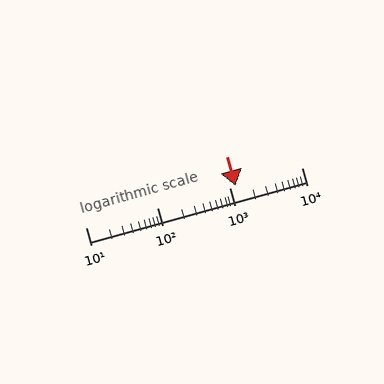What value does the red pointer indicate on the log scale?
The pointer indicates approximately 1200.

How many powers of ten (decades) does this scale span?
The scale spans 3 decades, from 10 to 10000.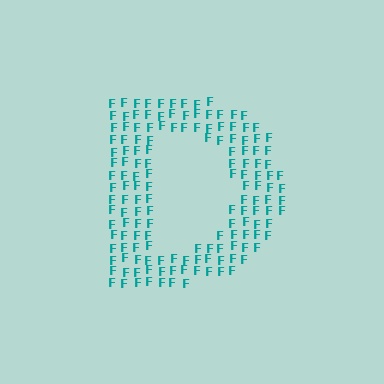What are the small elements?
The small elements are letter F's.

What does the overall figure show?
The overall figure shows the letter D.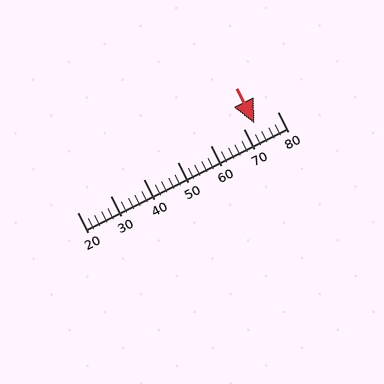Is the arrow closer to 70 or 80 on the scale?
The arrow is closer to 70.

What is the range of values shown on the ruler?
The ruler shows values from 20 to 80.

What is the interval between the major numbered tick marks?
The major tick marks are spaced 10 units apart.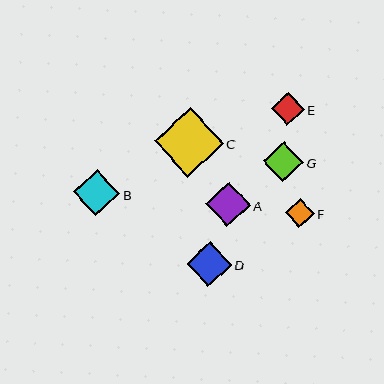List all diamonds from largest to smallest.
From largest to smallest: C, B, D, A, G, E, F.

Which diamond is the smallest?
Diamond F is the smallest with a size of approximately 29 pixels.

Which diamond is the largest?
Diamond C is the largest with a size of approximately 69 pixels.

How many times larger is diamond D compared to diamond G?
Diamond D is approximately 1.1 times the size of diamond G.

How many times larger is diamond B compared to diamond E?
Diamond B is approximately 1.4 times the size of diamond E.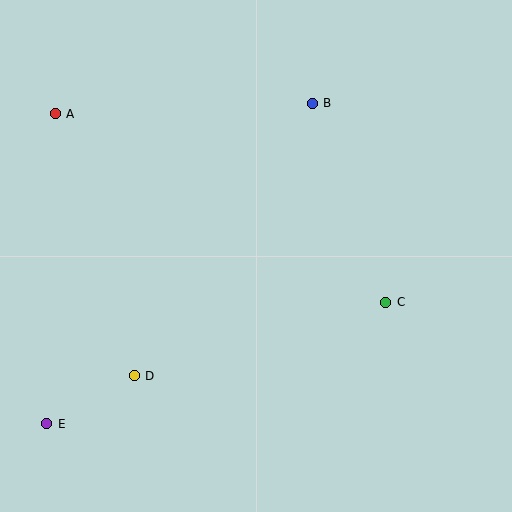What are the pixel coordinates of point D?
Point D is at (134, 376).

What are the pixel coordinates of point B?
Point B is at (312, 103).